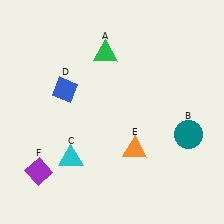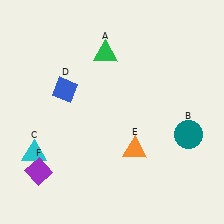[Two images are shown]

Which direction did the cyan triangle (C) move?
The cyan triangle (C) moved left.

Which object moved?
The cyan triangle (C) moved left.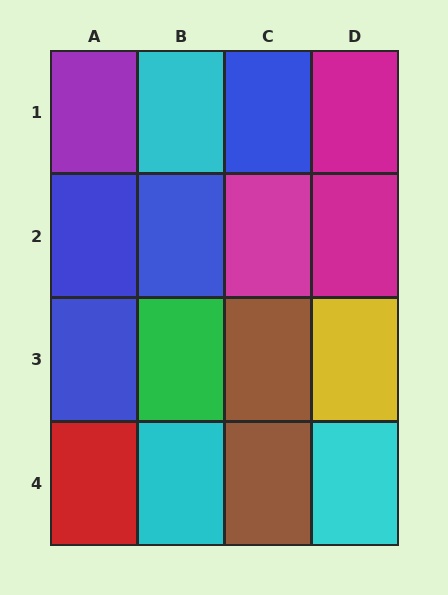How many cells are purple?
1 cell is purple.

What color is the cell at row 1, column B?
Cyan.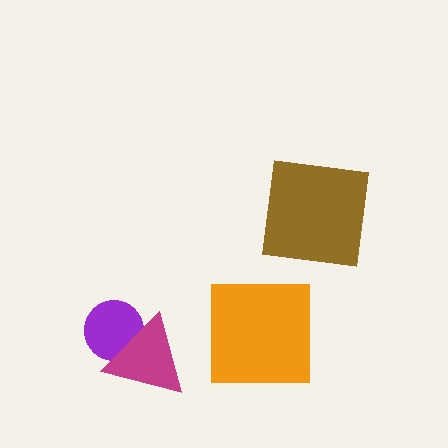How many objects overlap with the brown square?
0 objects overlap with the brown square.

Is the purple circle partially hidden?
Yes, it is partially covered by another shape.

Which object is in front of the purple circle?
The magenta triangle is in front of the purple circle.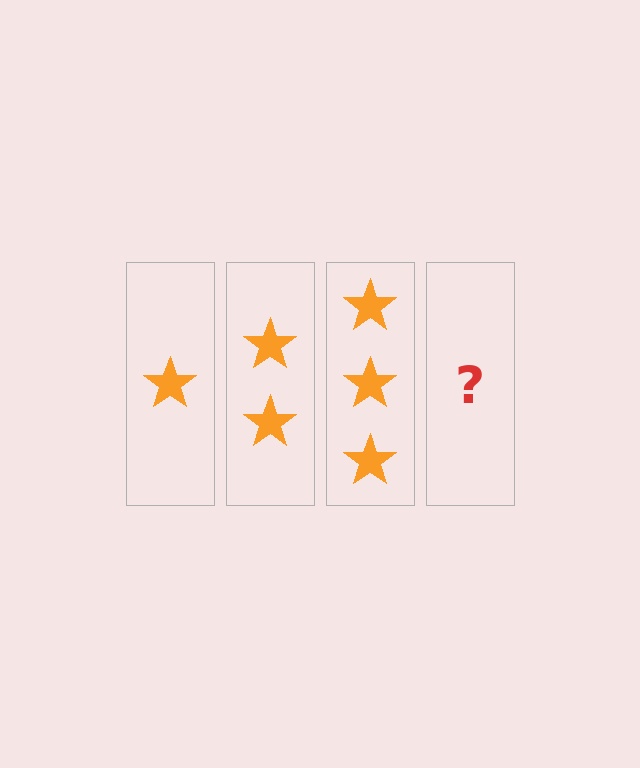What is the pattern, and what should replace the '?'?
The pattern is that each step adds one more star. The '?' should be 4 stars.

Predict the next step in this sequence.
The next step is 4 stars.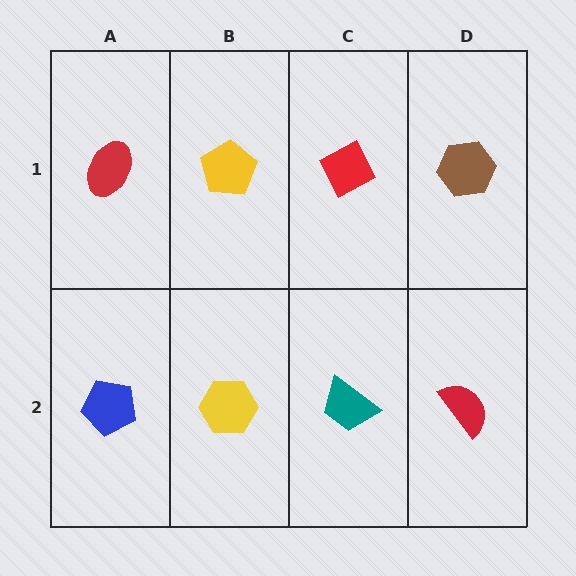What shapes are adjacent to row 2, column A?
A red ellipse (row 1, column A), a yellow hexagon (row 2, column B).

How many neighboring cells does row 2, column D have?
2.